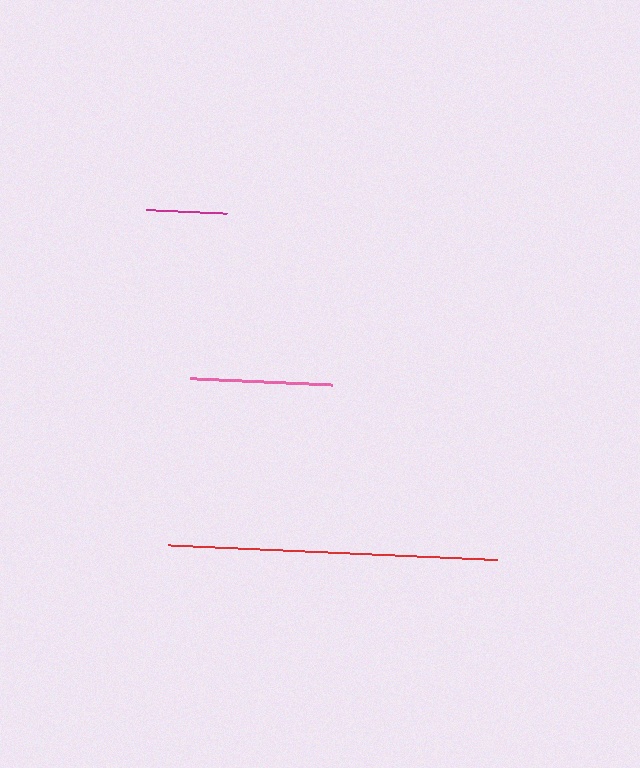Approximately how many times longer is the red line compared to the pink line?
The red line is approximately 2.3 times the length of the pink line.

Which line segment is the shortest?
The magenta line is the shortest at approximately 81 pixels.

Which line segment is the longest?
The red line is the longest at approximately 330 pixels.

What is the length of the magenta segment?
The magenta segment is approximately 81 pixels long.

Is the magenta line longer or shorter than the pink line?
The pink line is longer than the magenta line.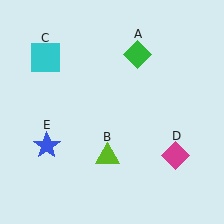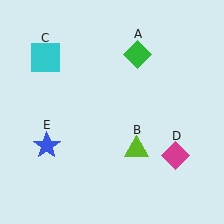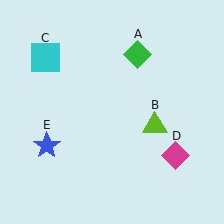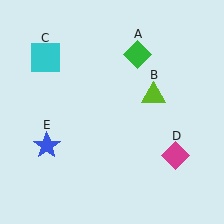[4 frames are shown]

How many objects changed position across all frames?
1 object changed position: lime triangle (object B).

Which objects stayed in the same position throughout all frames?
Green diamond (object A) and cyan square (object C) and magenta diamond (object D) and blue star (object E) remained stationary.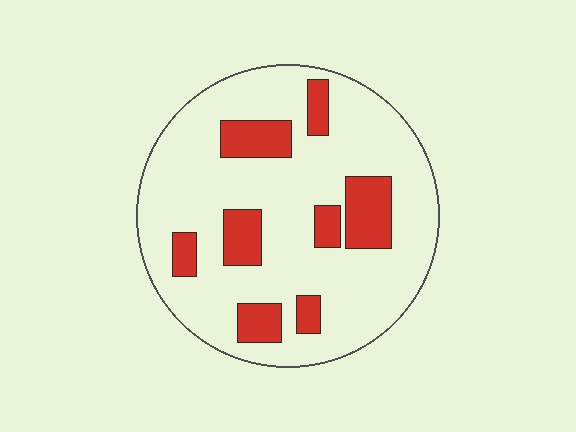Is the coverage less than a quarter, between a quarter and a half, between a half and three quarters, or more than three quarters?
Less than a quarter.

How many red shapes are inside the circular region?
8.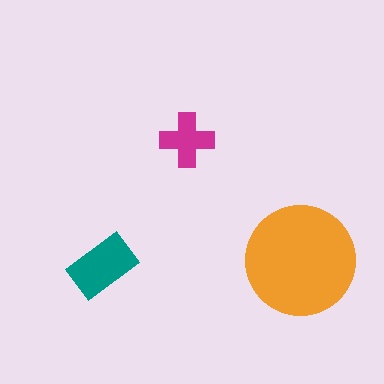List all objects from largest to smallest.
The orange circle, the teal rectangle, the magenta cross.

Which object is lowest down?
The teal rectangle is bottommost.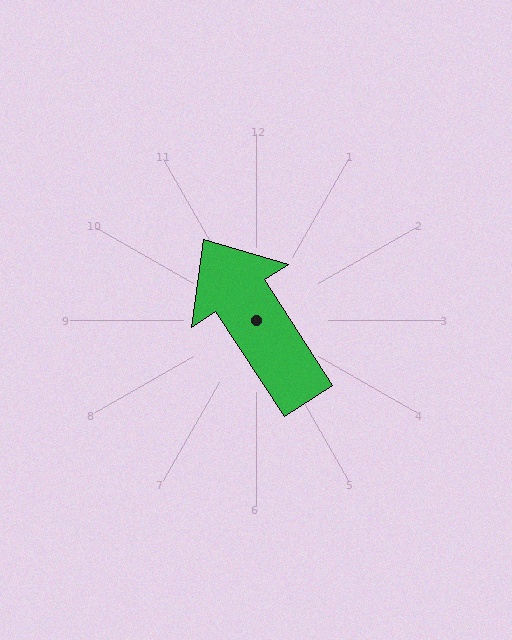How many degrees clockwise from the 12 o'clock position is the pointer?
Approximately 327 degrees.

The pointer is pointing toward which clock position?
Roughly 11 o'clock.